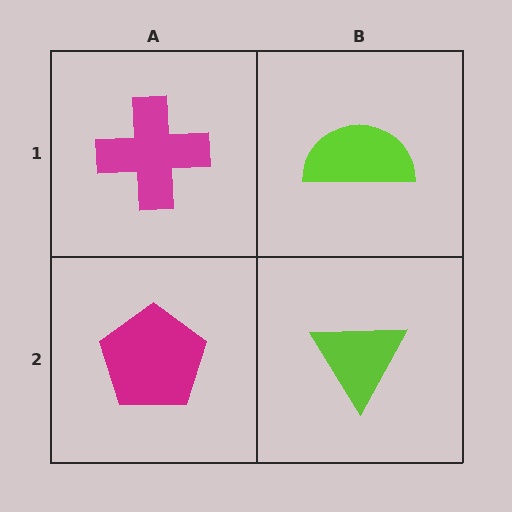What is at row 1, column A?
A magenta cross.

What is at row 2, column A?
A magenta pentagon.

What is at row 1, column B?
A lime semicircle.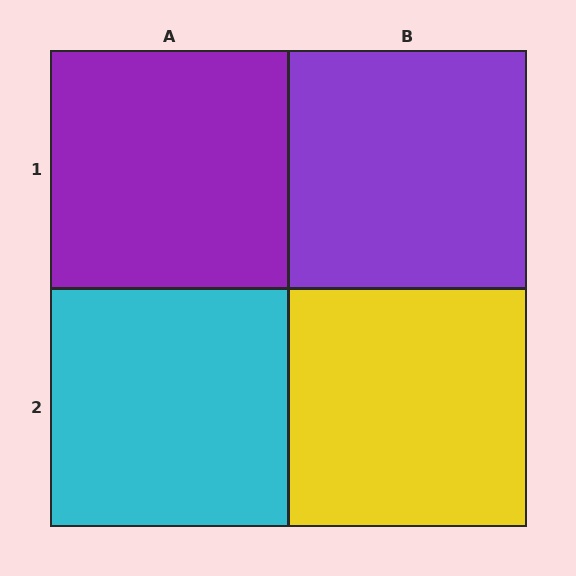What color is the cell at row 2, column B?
Yellow.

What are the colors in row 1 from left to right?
Purple, purple.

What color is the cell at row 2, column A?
Cyan.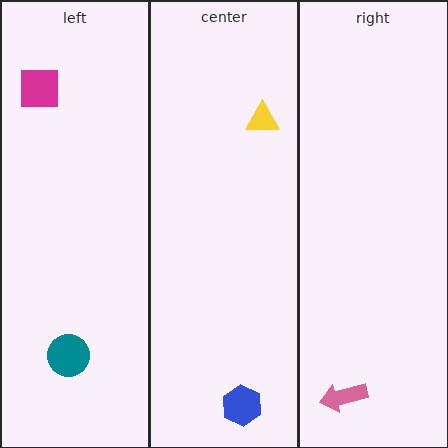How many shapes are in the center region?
2.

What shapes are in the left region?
The magenta square, the teal circle.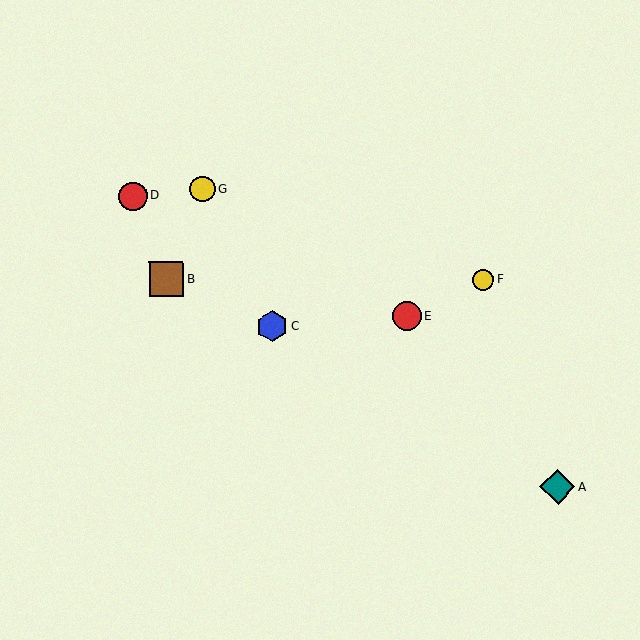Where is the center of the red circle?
The center of the red circle is at (133, 196).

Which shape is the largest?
The teal diamond (labeled A) is the largest.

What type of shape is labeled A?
Shape A is a teal diamond.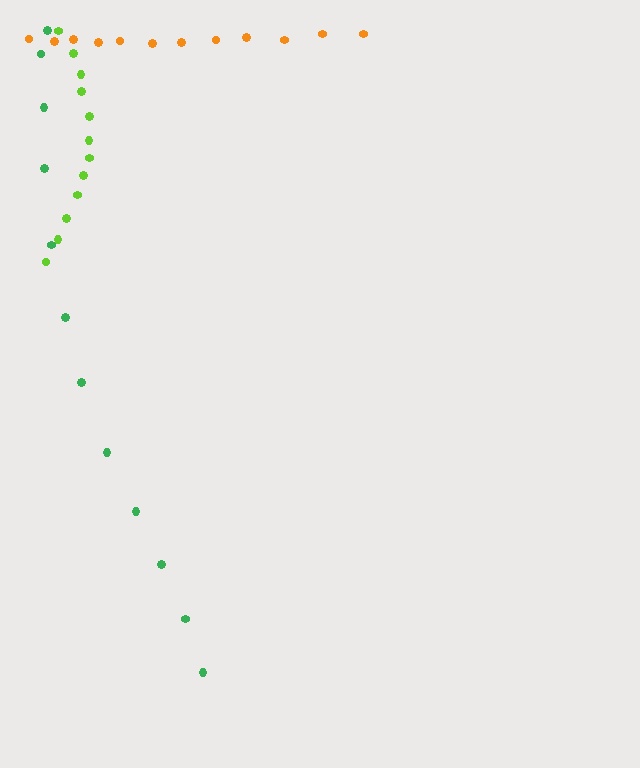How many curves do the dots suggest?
There are 3 distinct paths.